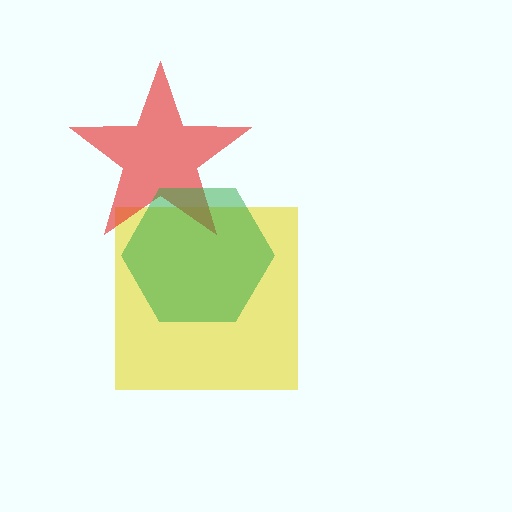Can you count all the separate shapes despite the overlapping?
Yes, there are 3 separate shapes.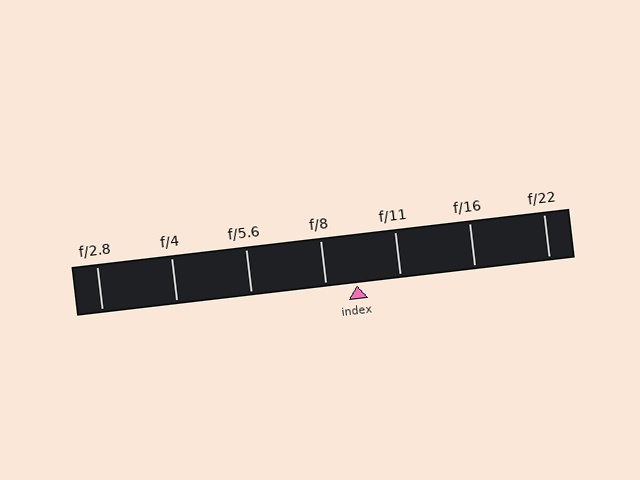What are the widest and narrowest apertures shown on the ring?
The widest aperture shown is f/2.8 and the narrowest is f/22.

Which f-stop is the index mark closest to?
The index mark is closest to f/8.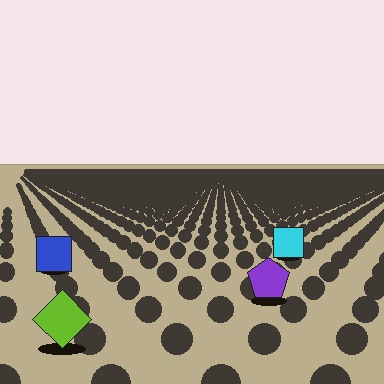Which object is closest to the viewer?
The lime diamond is closest. The texture marks near it are larger and more spread out.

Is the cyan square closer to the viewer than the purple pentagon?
No. The purple pentagon is closer — you can tell from the texture gradient: the ground texture is coarser near it.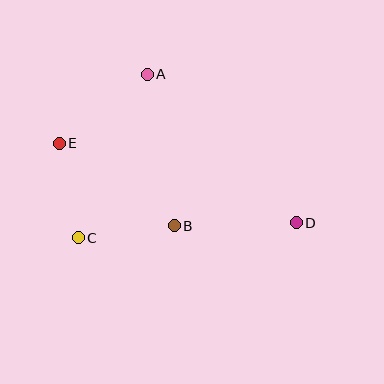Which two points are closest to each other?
Points C and E are closest to each other.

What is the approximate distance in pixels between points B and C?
The distance between B and C is approximately 97 pixels.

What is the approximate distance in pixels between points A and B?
The distance between A and B is approximately 154 pixels.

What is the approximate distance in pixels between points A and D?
The distance between A and D is approximately 210 pixels.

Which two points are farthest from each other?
Points D and E are farthest from each other.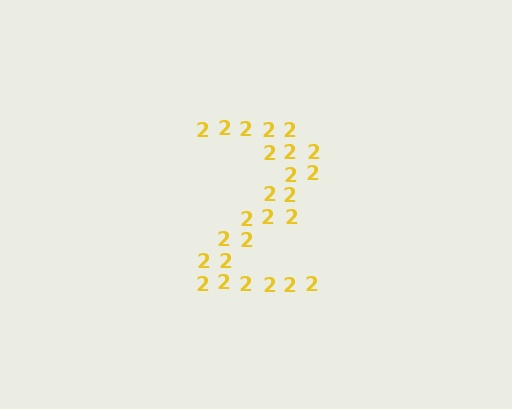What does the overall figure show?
The overall figure shows the digit 2.